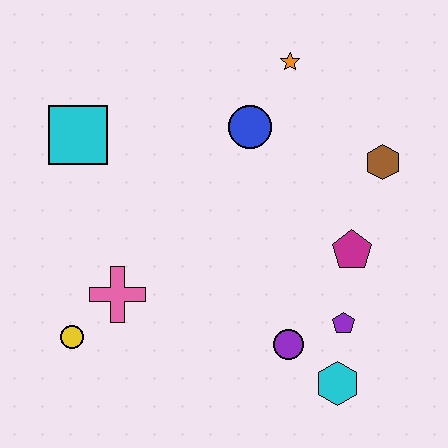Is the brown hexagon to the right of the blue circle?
Yes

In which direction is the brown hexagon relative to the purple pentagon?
The brown hexagon is above the purple pentagon.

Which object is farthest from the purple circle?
The cyan square is farthest from the purple circle.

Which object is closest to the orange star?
The blue circle is closest to the orange star.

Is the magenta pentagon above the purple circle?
Yes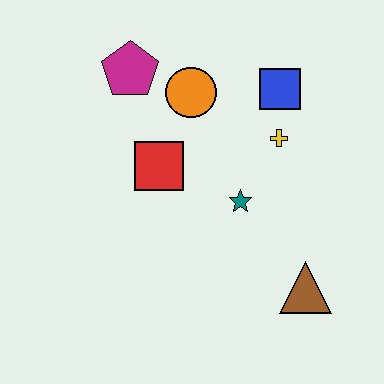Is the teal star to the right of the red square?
Yes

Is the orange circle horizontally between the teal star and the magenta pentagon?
Yes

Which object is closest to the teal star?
The yellow cross is closest to the teal star.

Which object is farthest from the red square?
The brown triangle is farthest from the red square.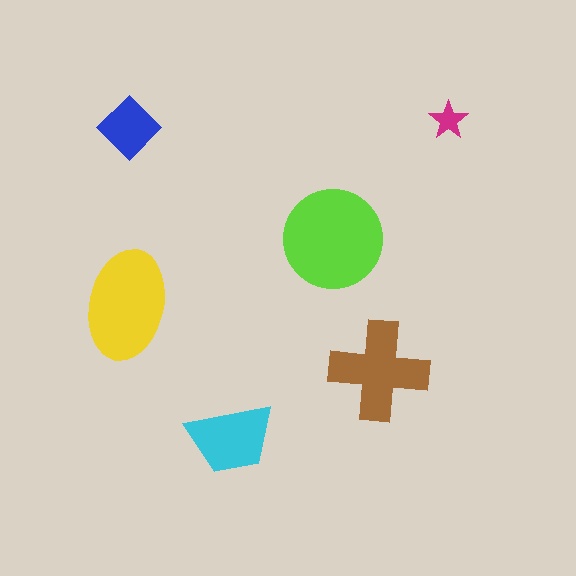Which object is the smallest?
The magenta star.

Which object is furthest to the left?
The yellow ellipse is leftmost.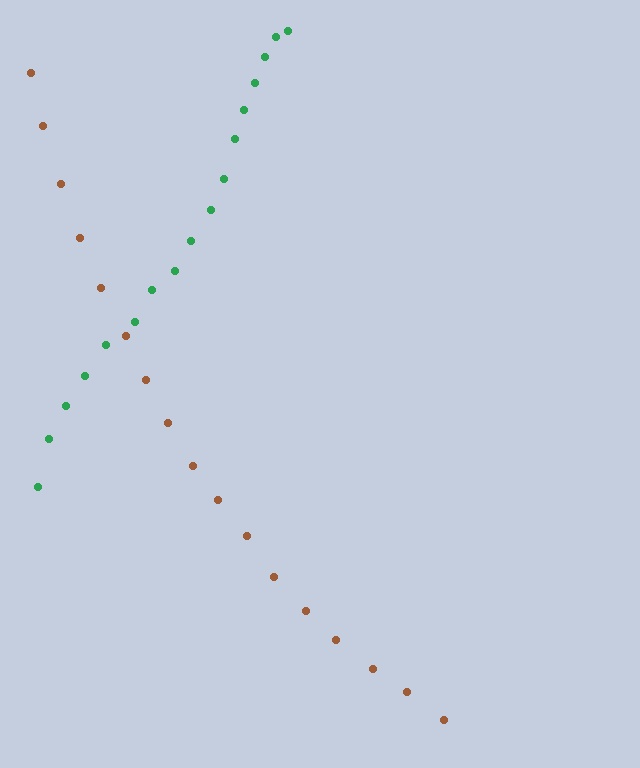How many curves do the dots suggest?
There are 2 distinct paths.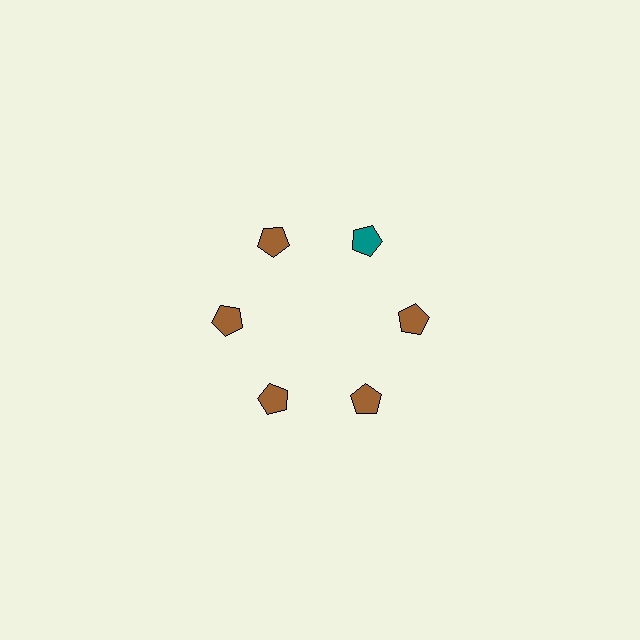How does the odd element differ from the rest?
It has a different color: teal instead of brown.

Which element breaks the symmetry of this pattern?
The teal pentagon at roughly the 1 o'clock position breaks the symmetry. All other shapes are brown pentagons.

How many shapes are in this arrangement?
There are 6 shapes arranged in a ring pattern.